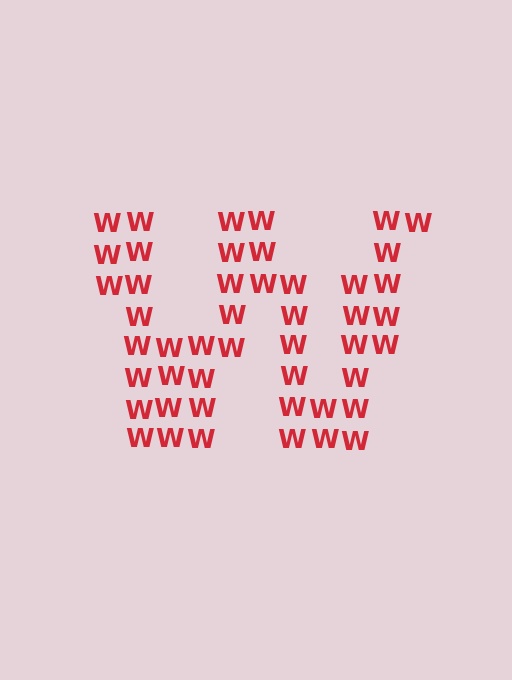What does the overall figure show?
The overall figure shows the letter W.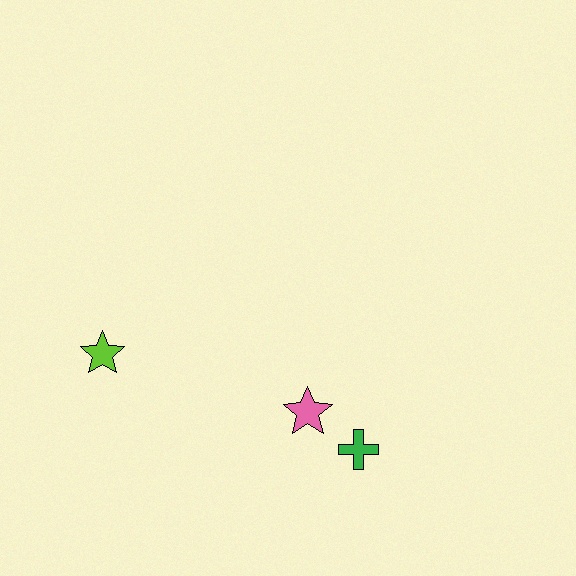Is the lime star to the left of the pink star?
Yes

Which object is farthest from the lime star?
The green cross is farthest from the lime star.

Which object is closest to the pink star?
The green cross is closest to the pink star.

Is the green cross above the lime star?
No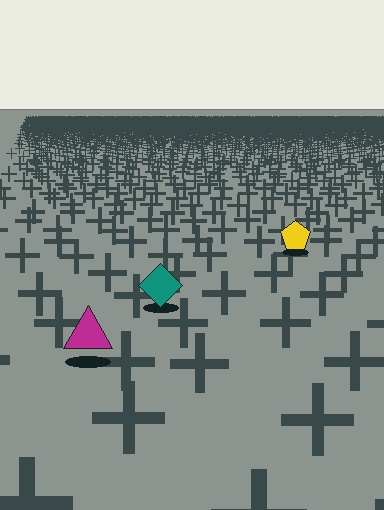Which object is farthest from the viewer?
The yellow pentagon is farthest from the viewer. It appears smaller and the ground texture around it is denser.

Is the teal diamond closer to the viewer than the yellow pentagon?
Yes. The teal diamond is closer — you can tell from the texture gradient: the ground texture is coarser near it.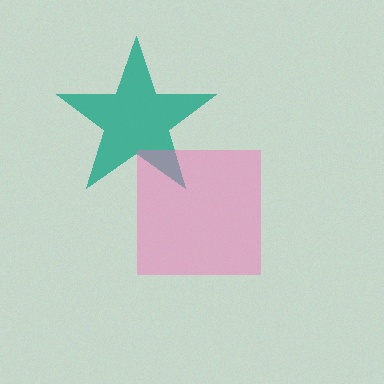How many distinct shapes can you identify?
There are 2 distinct shapes: a teal star, a pink square.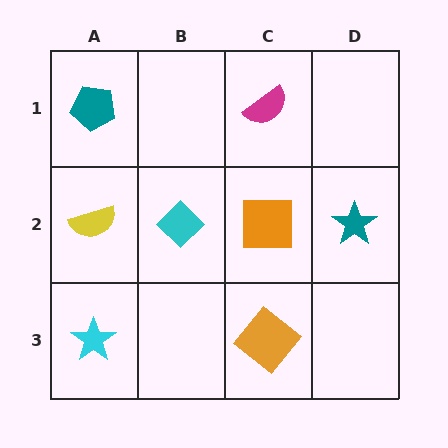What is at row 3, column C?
An orange diamond.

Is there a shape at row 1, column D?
No, that cell is empty.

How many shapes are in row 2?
4 shapes.